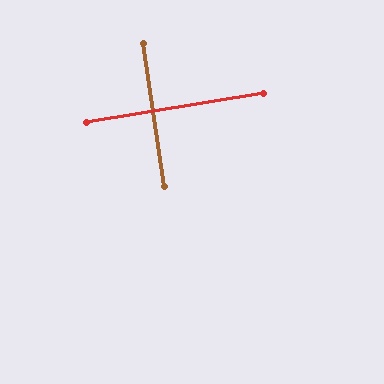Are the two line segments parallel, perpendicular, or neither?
Perpendicular — they meet at approximately 89°.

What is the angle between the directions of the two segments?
Approximately 89 degrees.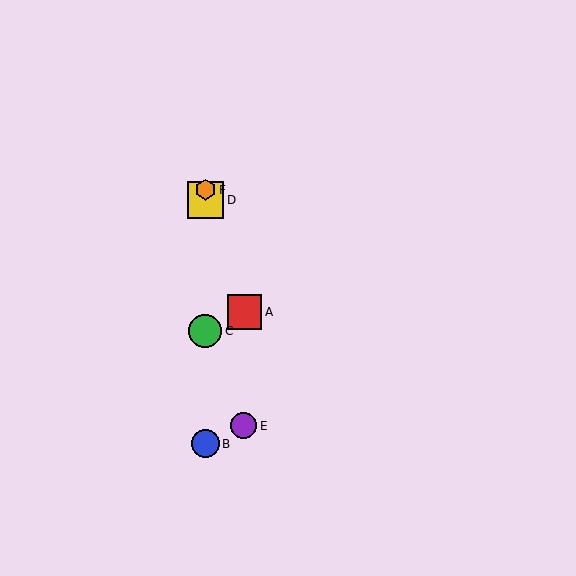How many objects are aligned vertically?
4 objects (B, C, D, F) are aligned vertically.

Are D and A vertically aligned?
No, D is at x≈205 and A is at x≈245.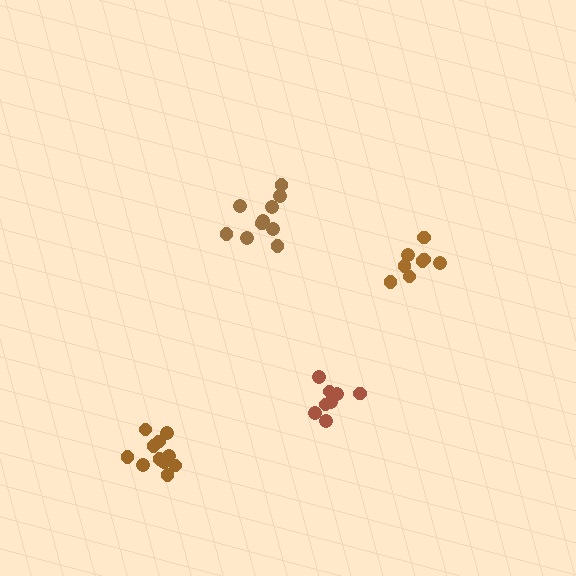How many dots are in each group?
Group 1: 8 dots, Group 2: 12 dots, Group 3: 10 dots, Group 4: 8 dots (38 total).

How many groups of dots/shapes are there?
There are 4 groups.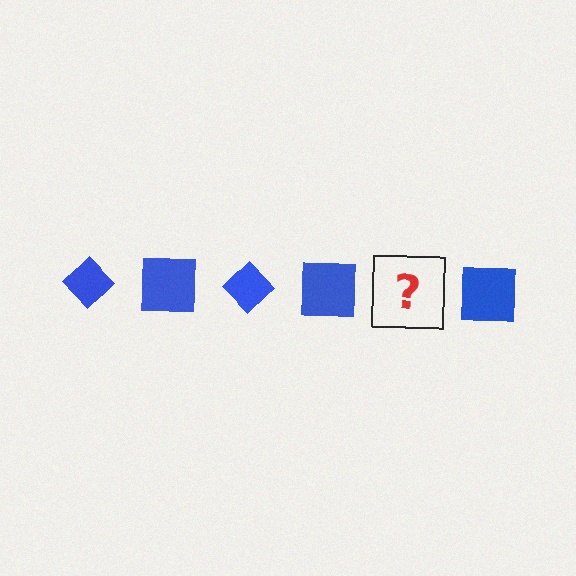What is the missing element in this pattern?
The missing element is a blue diamond.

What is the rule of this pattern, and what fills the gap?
The rule is that the pattern cycles through diamond, square shapes in blue. The gap should be filled with a blue diamond.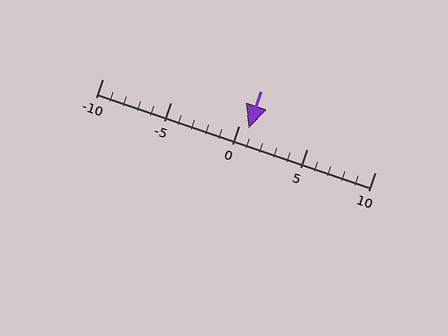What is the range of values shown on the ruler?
The ruler shows values from -10 to 10.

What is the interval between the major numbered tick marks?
The major tick marks are spaced 5 units apart.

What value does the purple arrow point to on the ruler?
The purple arrow points to approximately 1.